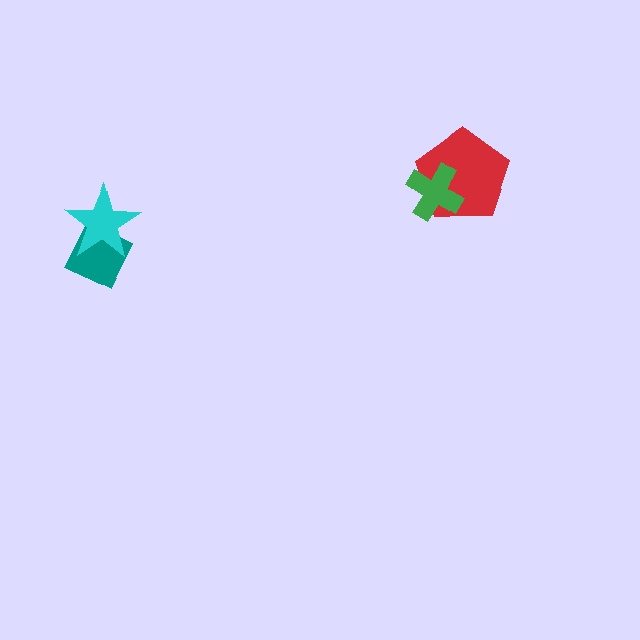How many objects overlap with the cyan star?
1 object overlaps with the cyan star.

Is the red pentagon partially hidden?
Yes, it is partially covered by another shape.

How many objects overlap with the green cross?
1 object overlaps with the green cross.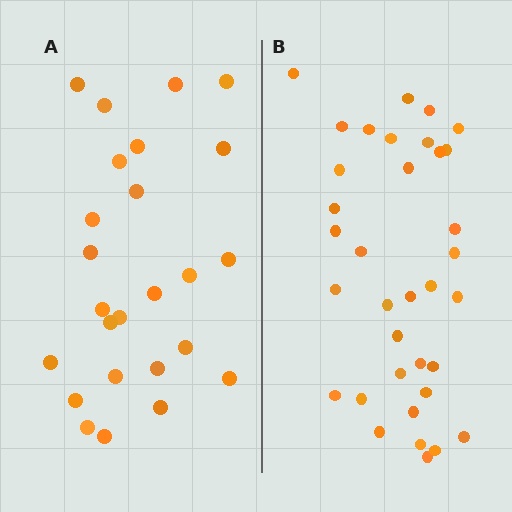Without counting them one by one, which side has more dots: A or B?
Region B (the right region) has more dots.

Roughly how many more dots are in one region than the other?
Region B has roughly 10 or so more dots than region A.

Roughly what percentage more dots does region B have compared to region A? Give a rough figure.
About 40% more.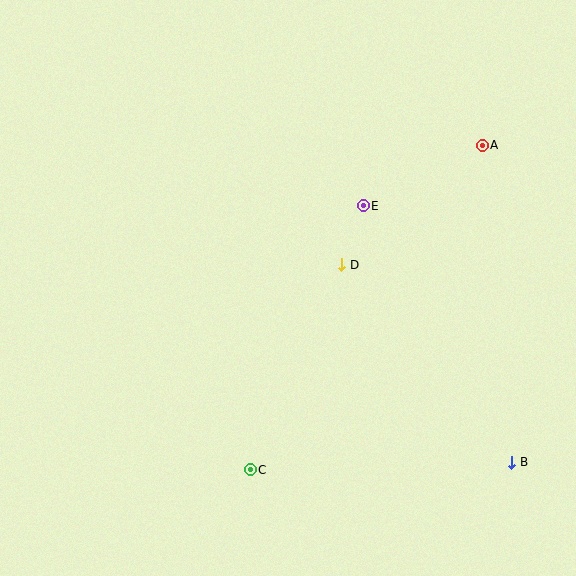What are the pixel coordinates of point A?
Point A is at (482, 145).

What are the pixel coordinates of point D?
Point D is at (342, 265).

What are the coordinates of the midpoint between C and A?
The midpoint between C and A is at (366, 308).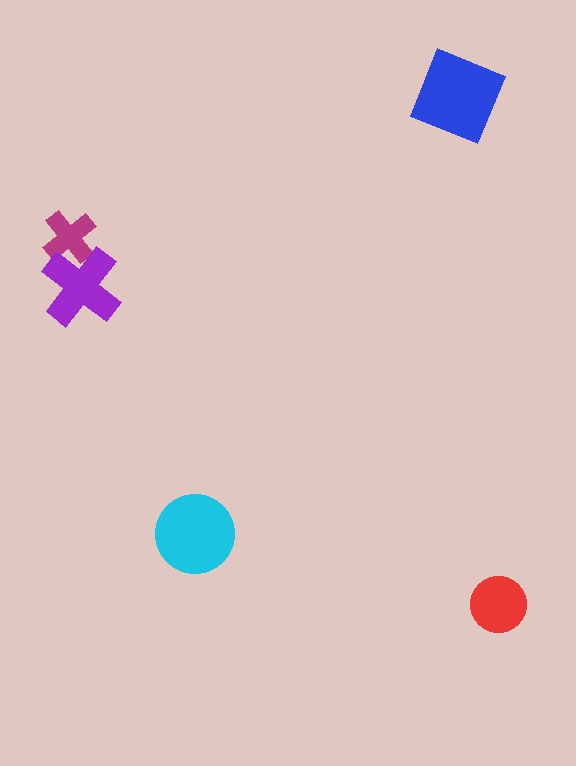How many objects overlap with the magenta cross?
1 object overlaps with the magenta cross.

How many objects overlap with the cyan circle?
0 objects overlap with the cyan circle.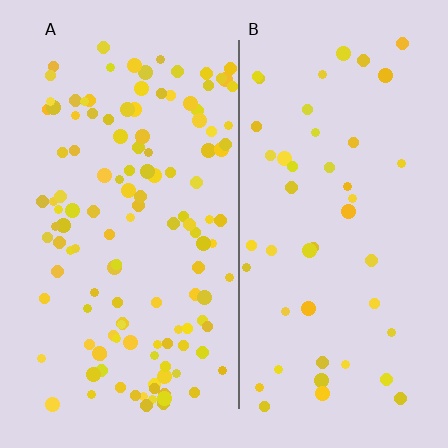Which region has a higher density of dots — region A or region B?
A (the left).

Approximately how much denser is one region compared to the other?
Approximately 2.7× — region A over region B.